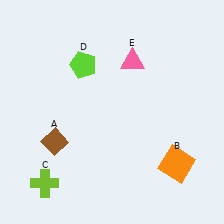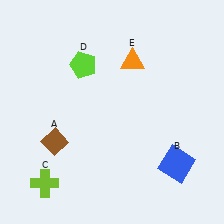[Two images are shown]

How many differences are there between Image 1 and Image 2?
There are 2 differences between the two images.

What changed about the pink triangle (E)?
In Image 1, E is pink. In Image 2, it changed to orange.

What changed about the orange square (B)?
In Image 1, B is orange. In Image 2, it changed to blue.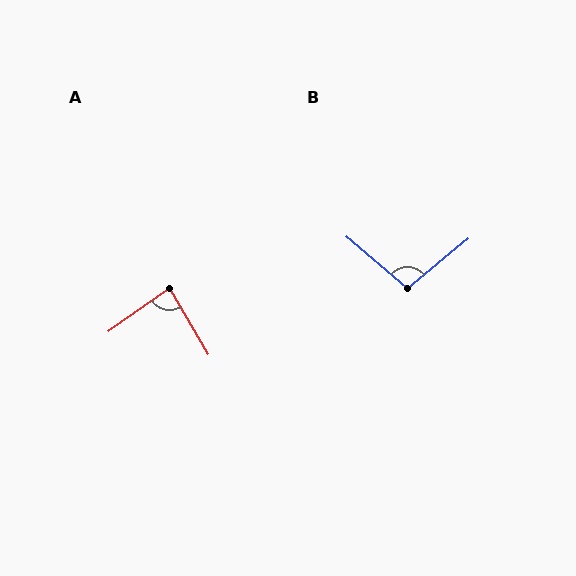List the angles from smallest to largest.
A (85°), B (101°).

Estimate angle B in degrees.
Approximately 101 degrees.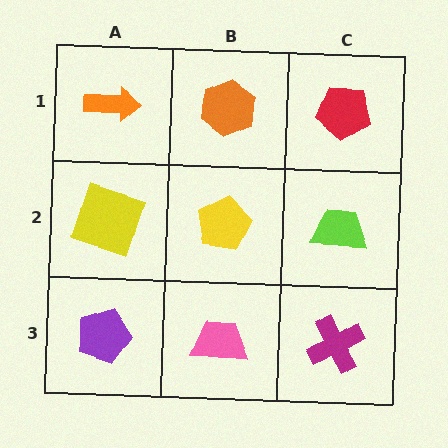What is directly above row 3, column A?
A yellow square.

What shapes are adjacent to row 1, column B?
A yellow pentagon (row 2, column B), an orange arrow (row 1, column A), a red pentagon (row 1, column C).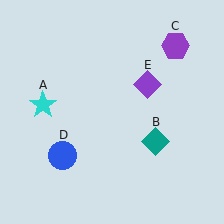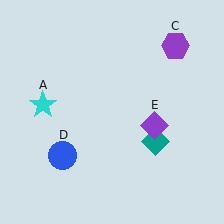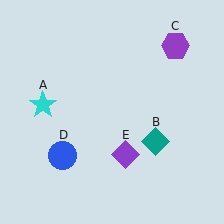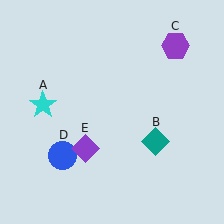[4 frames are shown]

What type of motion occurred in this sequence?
The purple diamond (object E) rotated clockwise around the center of the scene.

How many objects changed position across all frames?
1 object changed position: purple diamond (object E).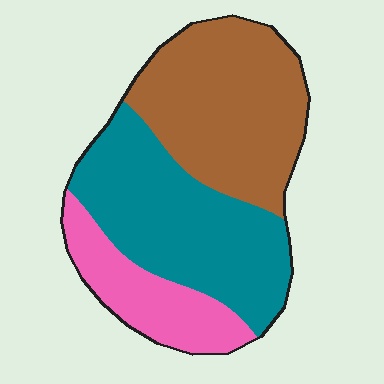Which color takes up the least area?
Pink, at roughly 20%.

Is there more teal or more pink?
Teal.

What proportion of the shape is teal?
Teal takes up about two fifths (2/5) of the shape.